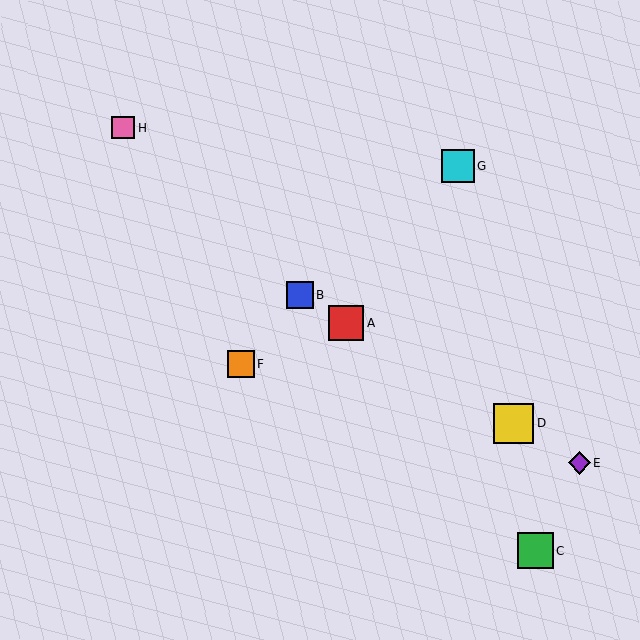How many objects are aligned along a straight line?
4 objects (A, B, D, E) are aligned along a straight line.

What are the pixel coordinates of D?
Object D is at (514, 424).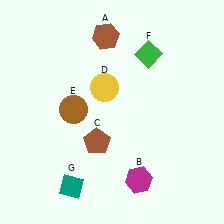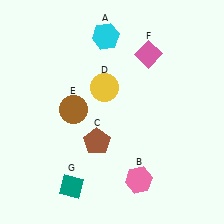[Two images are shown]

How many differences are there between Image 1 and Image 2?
There are 3 differences between the two images.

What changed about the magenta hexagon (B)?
In Image 1, B is magenta. In Image 2, it changed to pink.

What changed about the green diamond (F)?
In Image 1, F is green. In Image 2, it changed to pink.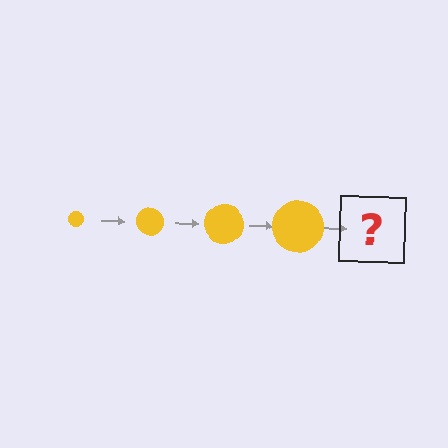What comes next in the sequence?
The next element should be a yellow circle, larger than the previous one.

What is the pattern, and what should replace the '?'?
The pattern is that the circle gets progressively larger each step. The '?' should be a yellow circle, larger than the previous one.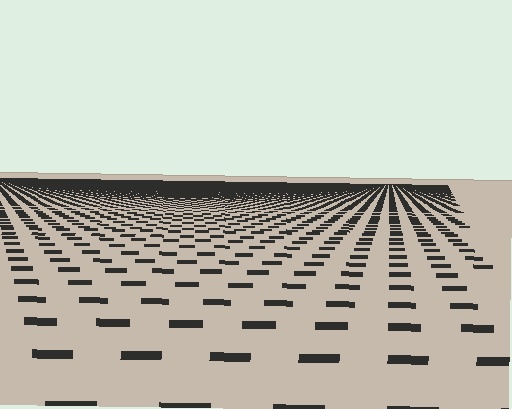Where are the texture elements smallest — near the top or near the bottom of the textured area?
Near the top.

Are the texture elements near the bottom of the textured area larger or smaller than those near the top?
Larger. Near the bottom, elements are closer to the viewer and appear at a bigger on-screen size.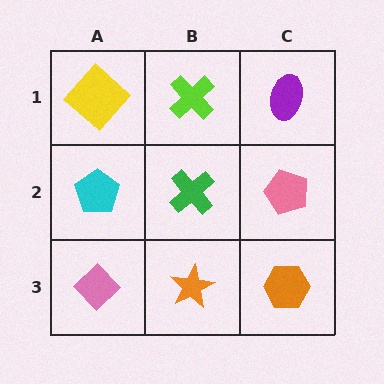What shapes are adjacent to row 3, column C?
A pink pentagon (row 2, column C), an orange star (row 3, column B).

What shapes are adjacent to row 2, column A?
A yellow diamond (row 1, column A), a pink diamond (row 3, column A), a green cross (row 2, column B).